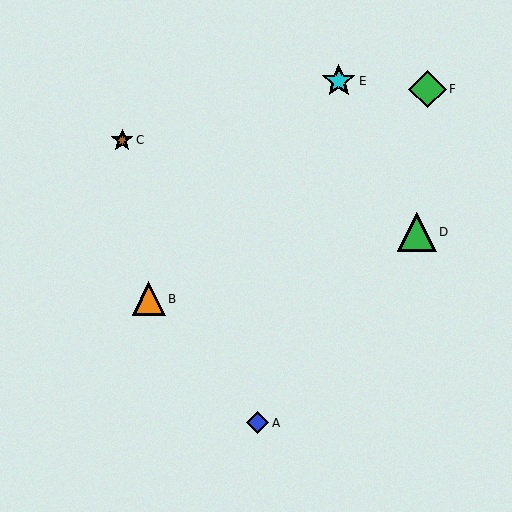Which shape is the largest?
The green triangle (labeled D) is the largest.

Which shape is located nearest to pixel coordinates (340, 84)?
The cyan star (labeled E) at (339, 81) is nearest to that location.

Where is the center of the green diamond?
The center of the green diamond is at (427, 89).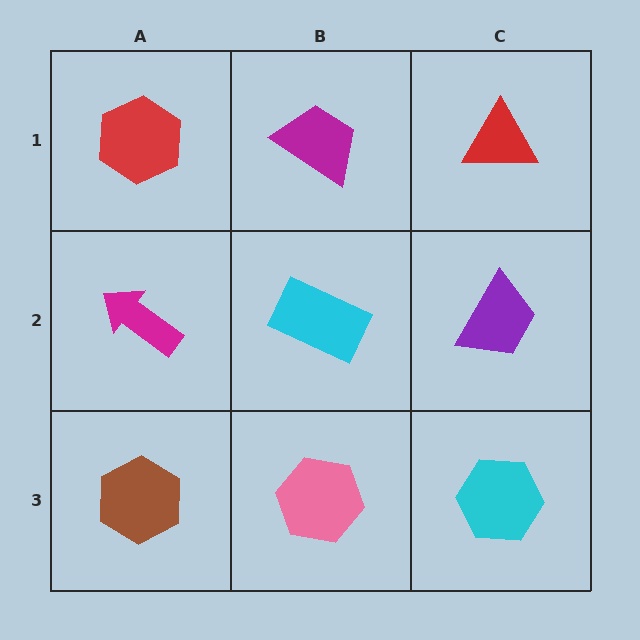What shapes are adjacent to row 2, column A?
A red hexagon (row 1, column A), a brown hexagon (row 3, column A), a cyan rectangle (row 2, column B).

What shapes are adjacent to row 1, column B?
A cyan rectangle (row 2, column B), a red hexagon (row 1, column A), a red triangle (row 1, column C).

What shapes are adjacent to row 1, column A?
A magenta arrow (row 2, column A), a magenta trapezoid (row 1, column B).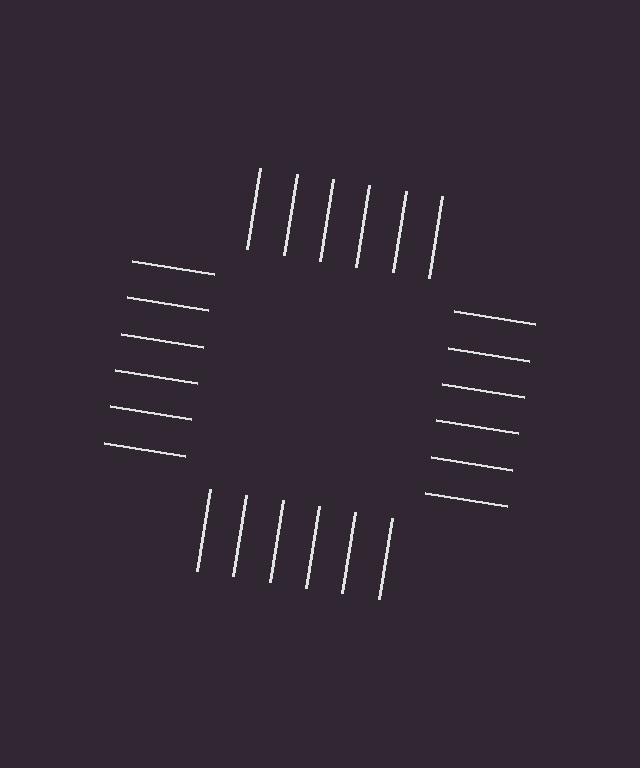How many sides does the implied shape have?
4 sides — the line-ends trace a square.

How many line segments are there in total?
24 — 6 along each of the 4 edges.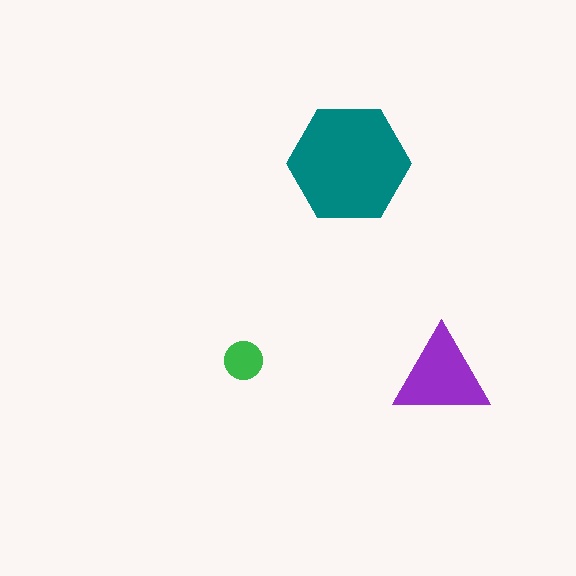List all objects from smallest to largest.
The green circle, the purple triangle, the teal hexagon.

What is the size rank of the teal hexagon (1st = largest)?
1st.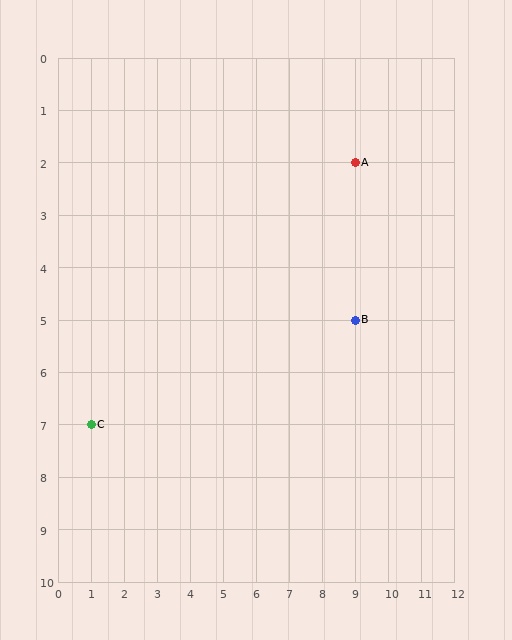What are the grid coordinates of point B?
Point B is at grid coordinates (9, 5).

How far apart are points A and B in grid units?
Points A and B are 3 rows apart.